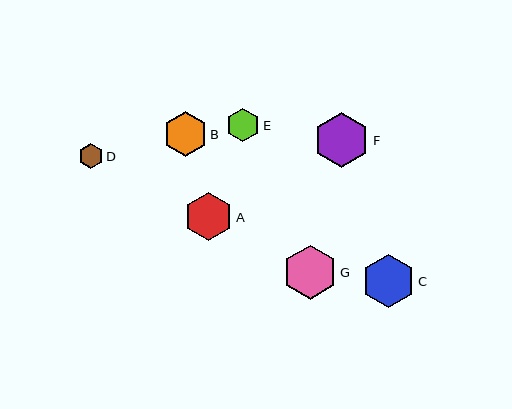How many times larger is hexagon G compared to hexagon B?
Hexagon G is approximately 1.2 times the size of hexagon B.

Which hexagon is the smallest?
Hexagon D is the smallest with a size of approximately 25 pixels.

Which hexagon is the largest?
Hexagon F is the largest with a size of approximately 55 pixels.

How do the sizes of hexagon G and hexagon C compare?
Hexagon G and hexagon C are approximately the same size.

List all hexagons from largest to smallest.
From largest to smallest: F, G, C, A, B, E, D.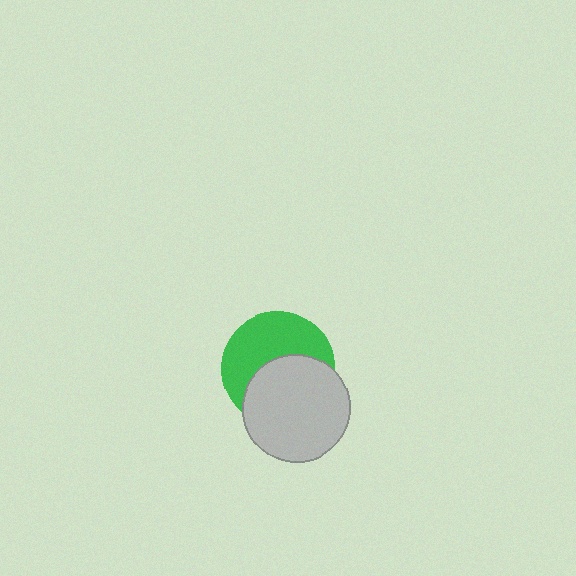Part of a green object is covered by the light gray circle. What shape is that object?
It is a circle.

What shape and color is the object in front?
The object in front is a light gray circle.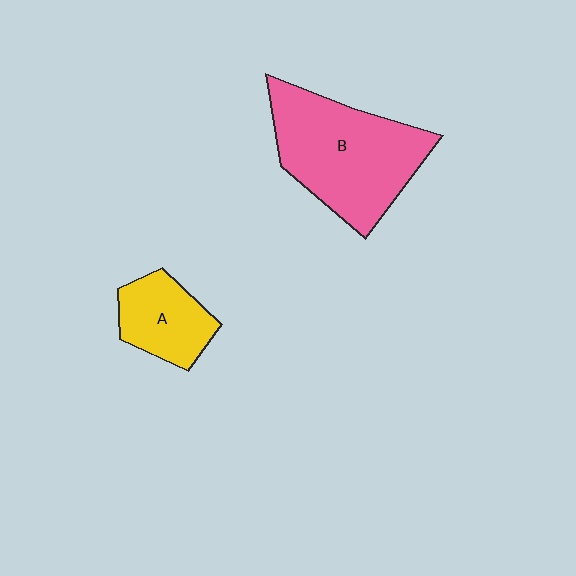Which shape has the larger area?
Shape B (pink).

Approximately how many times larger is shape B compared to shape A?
Approximately 2.2 times.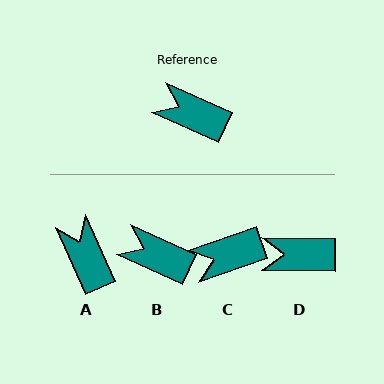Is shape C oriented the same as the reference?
No, it is off by about 44 degrees.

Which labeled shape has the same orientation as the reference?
B.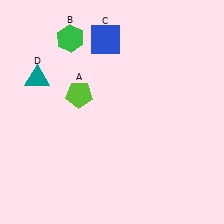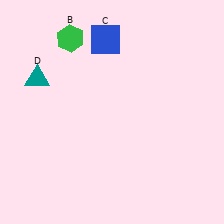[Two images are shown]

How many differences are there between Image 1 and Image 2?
There is 1 difference between the two images.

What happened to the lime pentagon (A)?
The lime pentagon (A) was removed in Image 2. It was in the top-left area of Image 1.